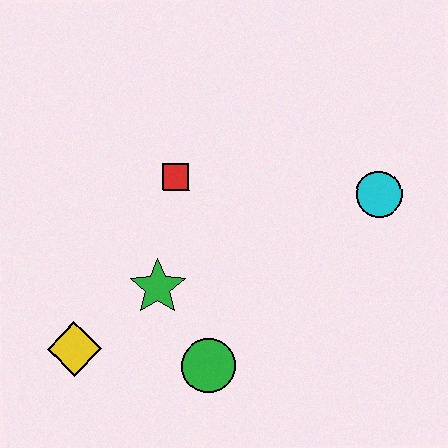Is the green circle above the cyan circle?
No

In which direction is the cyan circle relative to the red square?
The cyan circle is to the right of the red square.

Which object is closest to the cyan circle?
The red square is closest to the cyan circle.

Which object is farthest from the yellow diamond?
The cyan circle is farthest from the yellow diamond.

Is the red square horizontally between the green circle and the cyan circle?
No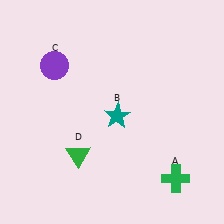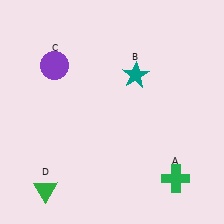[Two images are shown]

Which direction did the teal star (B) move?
The teal star (B) moved up.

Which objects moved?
The objects that moved are: the teal star (B), the green triangle (D).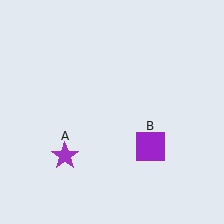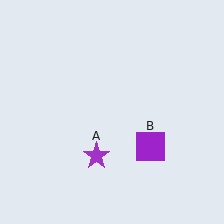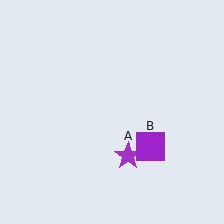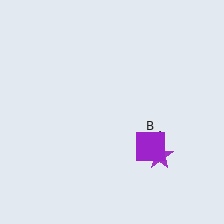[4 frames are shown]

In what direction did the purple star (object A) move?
The purple star (object A) moved right.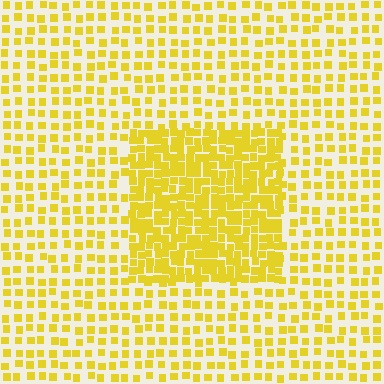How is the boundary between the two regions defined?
The boundary is defined by a change in element density (approximately 2.2x ratio). All elements are the same color, size, and shape.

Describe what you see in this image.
The image contains small yellow elements arranged at two different densities. A rectangle-shaped region is visible where the elements are more densely packed than the surrounding area.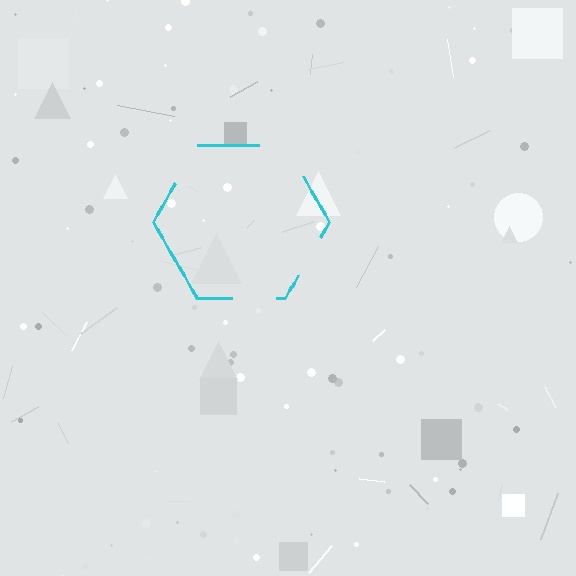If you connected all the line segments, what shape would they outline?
They would outline a hexagon.